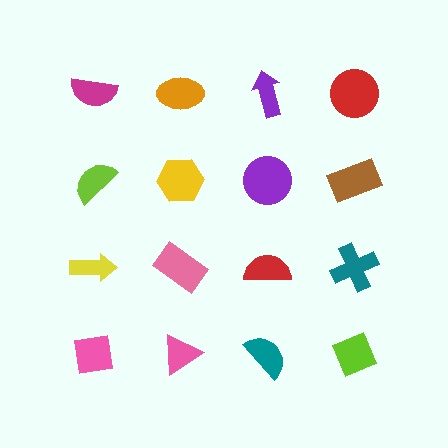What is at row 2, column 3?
A purple circle.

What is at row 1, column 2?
An orange ellipse.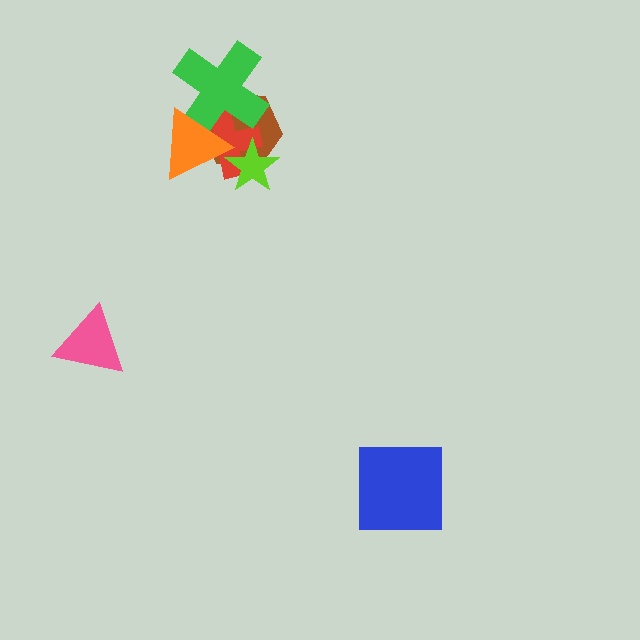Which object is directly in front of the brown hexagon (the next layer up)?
The red cross is directly in front of the brown hexagon.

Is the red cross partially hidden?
Yes, it is partially covered by another shape.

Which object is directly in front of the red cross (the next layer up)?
The lime star is directly in front of the red cross.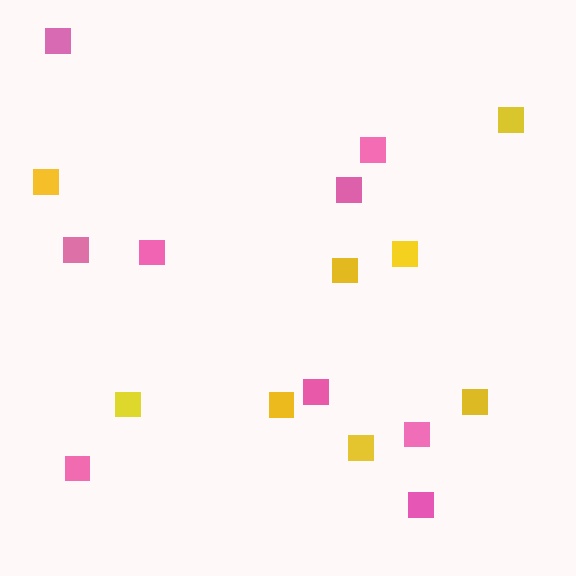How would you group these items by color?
There are 2 groups: one group of yellow squares (8) and one group of pink squares (9).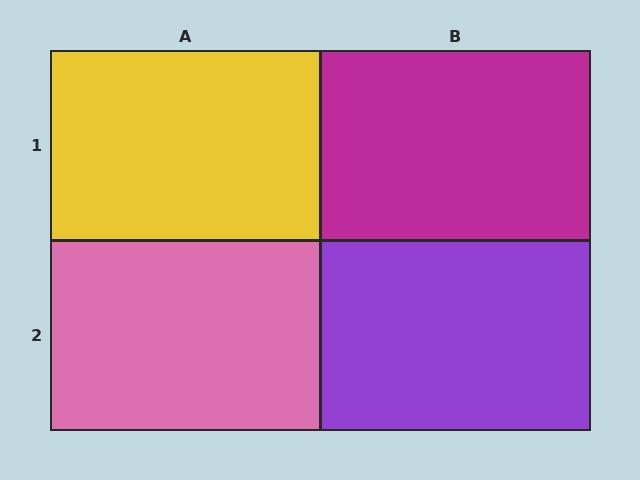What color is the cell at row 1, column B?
Magenta.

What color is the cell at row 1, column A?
Yellow.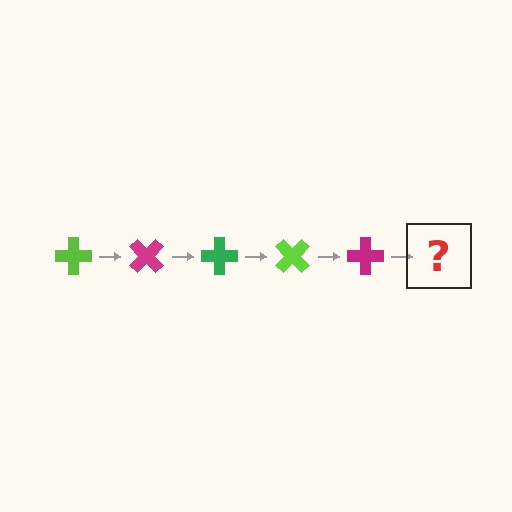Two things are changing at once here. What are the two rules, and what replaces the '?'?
The two rules are that it rotates 45 degrees each step and the color cycles through lime, magenta, and green. The '?' should be a green cross, rotated 225 degrees from the start.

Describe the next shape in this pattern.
It should be a green cross, rotated 225 degrees from the start.